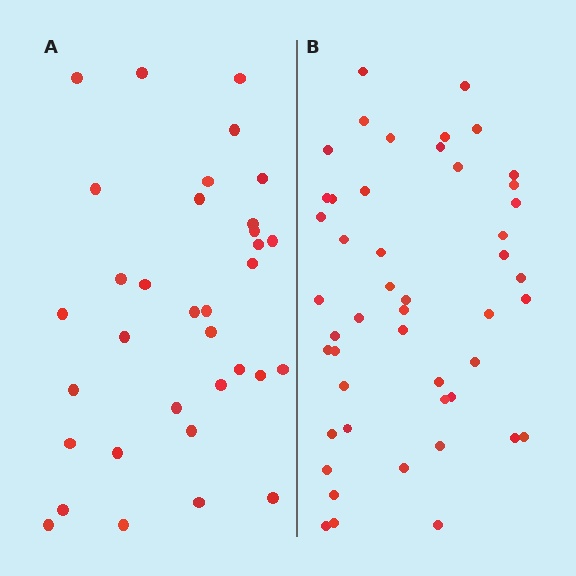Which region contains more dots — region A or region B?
Region B (the right region) has more dots.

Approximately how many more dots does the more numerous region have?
Region B has approximately 15 more dots than region A.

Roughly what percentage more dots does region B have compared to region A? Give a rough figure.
About 40% more.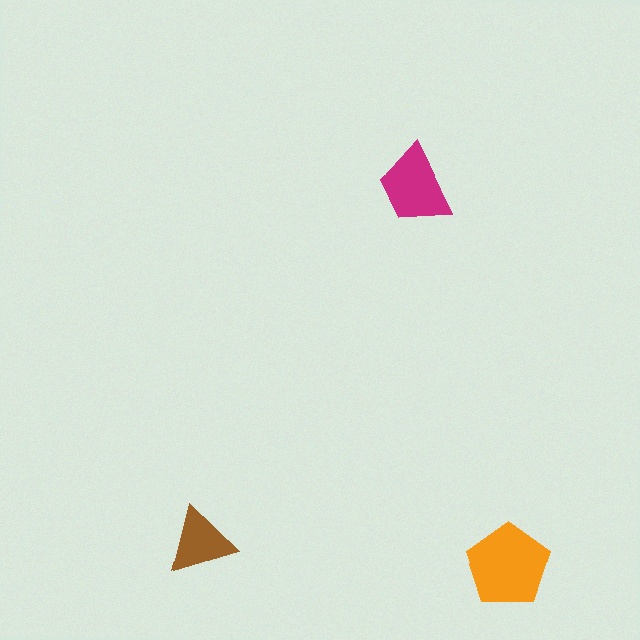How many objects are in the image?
There are 3 objects in the image.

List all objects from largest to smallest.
The orange pentagon, the magenta trapezoid, the brown triangle.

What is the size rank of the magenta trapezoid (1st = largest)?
2nd.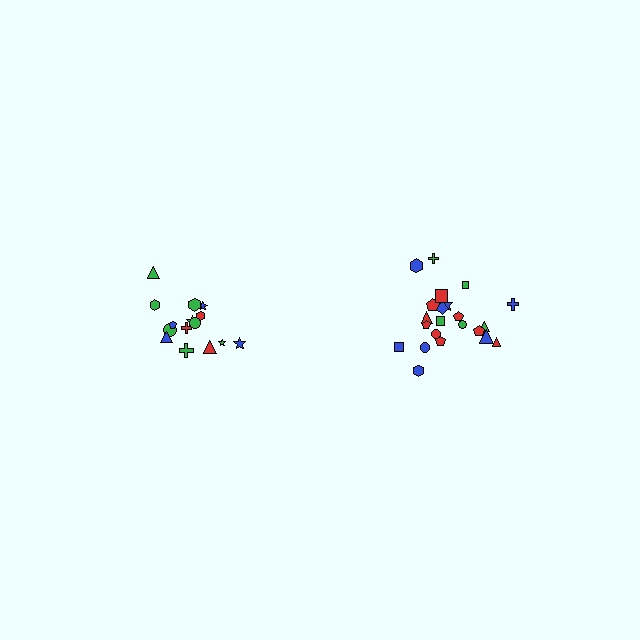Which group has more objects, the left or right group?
The right group.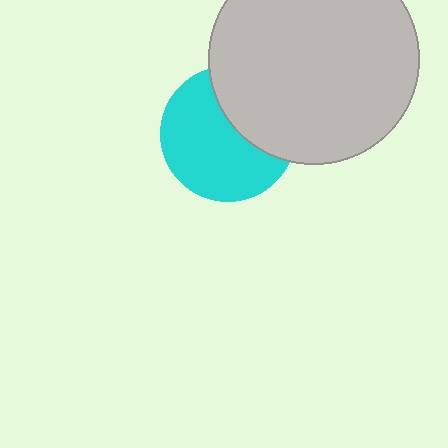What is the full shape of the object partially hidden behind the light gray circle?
The partially hidden object is a cyan circle.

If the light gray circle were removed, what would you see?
You would see the complete cyan circle.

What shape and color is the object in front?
The object in front is a light gray circle.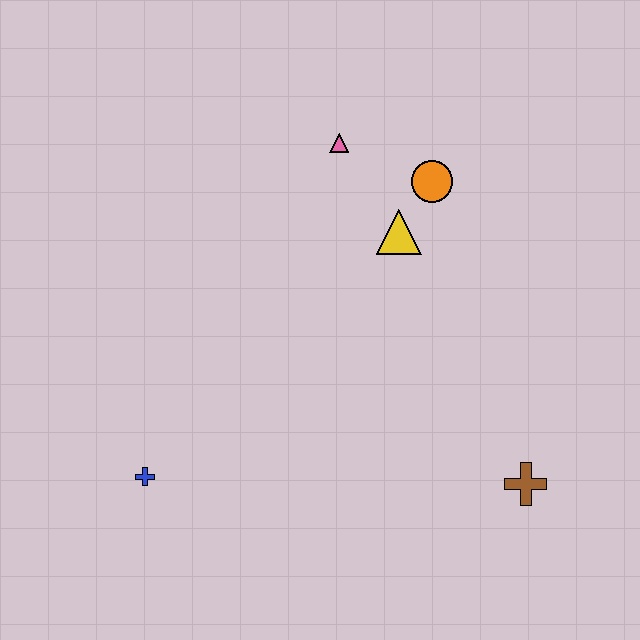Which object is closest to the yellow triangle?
The orange circle is closest to the yellow triangle.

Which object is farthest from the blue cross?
The orange circle is farthest from the blue cross.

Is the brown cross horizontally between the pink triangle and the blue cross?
No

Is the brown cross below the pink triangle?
Yes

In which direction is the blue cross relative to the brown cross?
The blue cross is to the left of the brown cross.